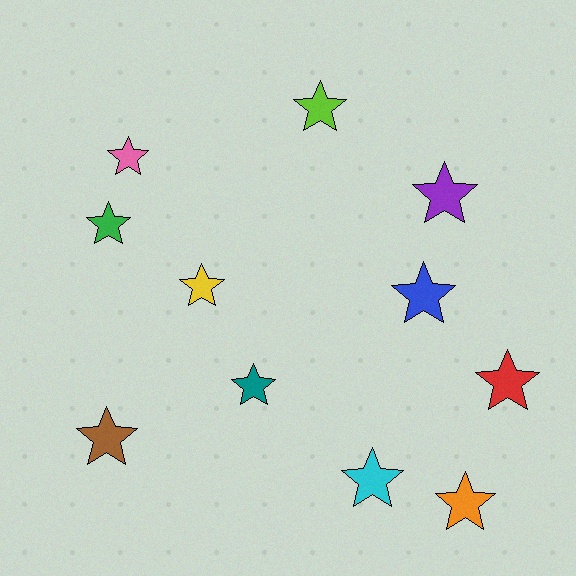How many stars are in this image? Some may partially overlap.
There are 11 stars.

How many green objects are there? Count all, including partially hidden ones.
There is 1 green object.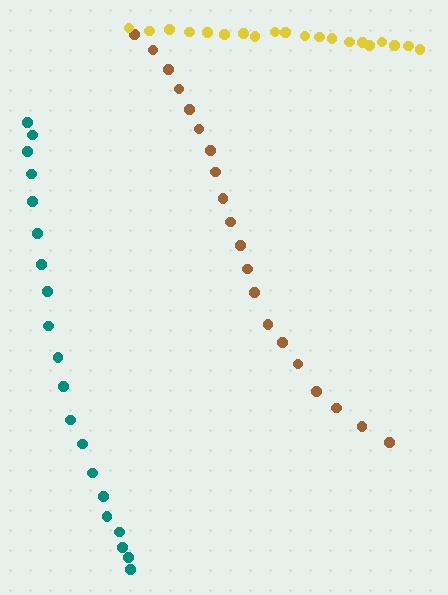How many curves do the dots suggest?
There are 3 distinct paths.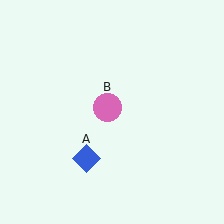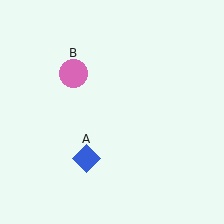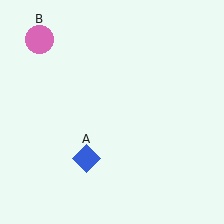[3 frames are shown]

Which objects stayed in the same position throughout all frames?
Blue diamond (object A) remained stationary.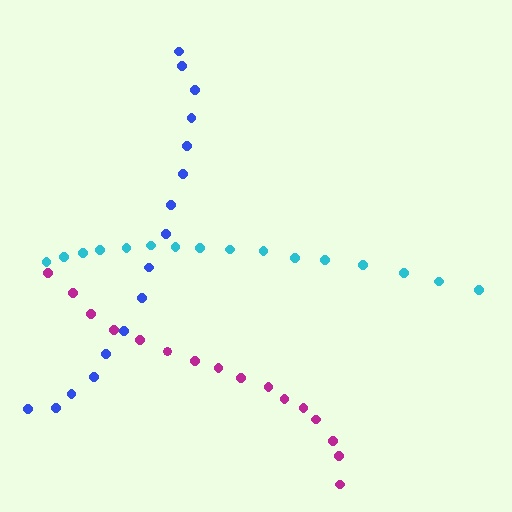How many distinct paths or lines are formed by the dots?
There are 3 distinct paths.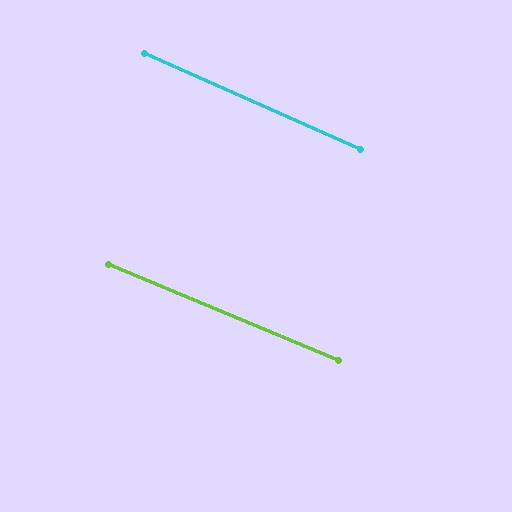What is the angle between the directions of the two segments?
Approximately 1 degree.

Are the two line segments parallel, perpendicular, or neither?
Parallel — their directions differ by only 1.3°.